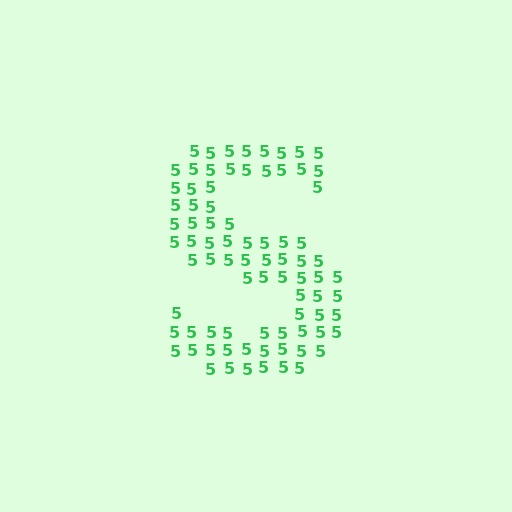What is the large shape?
The large shape is the letter S.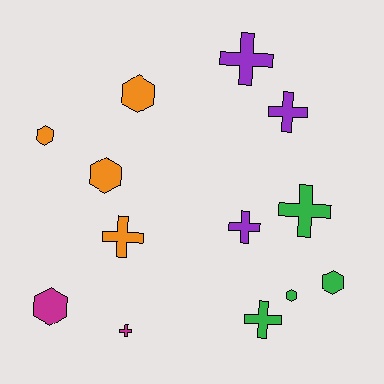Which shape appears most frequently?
Cross, with 7 objects.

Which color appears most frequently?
Orange, with 4 objects.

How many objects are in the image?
There are 13 objects.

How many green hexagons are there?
There are 2 green hexagons.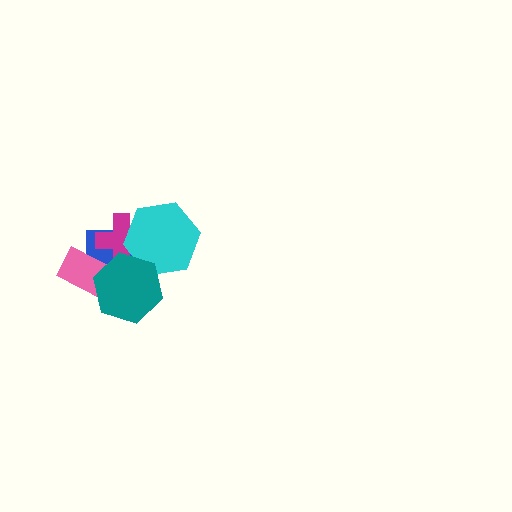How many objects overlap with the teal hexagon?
4 objects overlap with the teal hexagon.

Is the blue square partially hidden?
Yes, it is partially covered by another shape.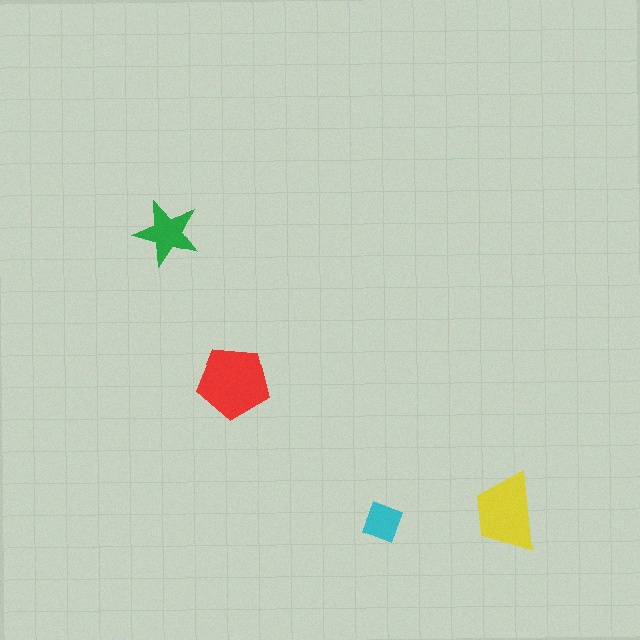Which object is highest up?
The green star is topmost.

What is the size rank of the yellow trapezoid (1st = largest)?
2nd.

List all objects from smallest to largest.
The cyan square, the green star, the yellow trapezoid, the red pentagon.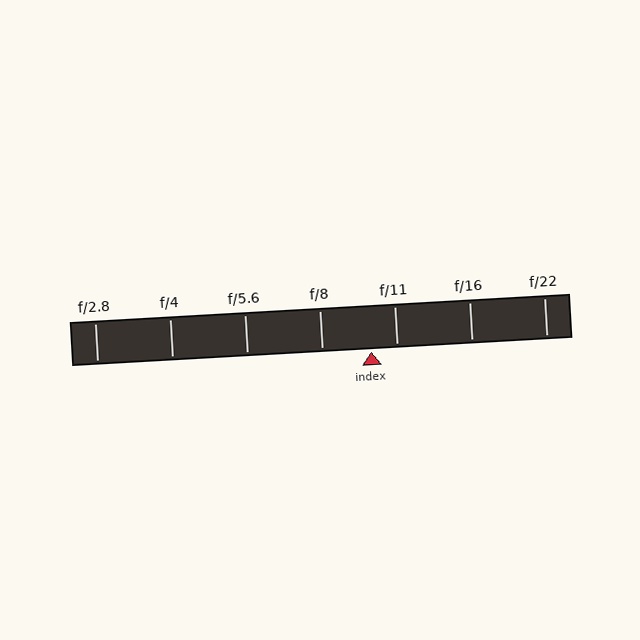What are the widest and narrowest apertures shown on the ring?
The widest aperture shown is f/2.8 and the narrowest is f/22.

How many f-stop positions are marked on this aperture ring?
There are 7 f-stop positions marked.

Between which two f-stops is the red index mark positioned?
The index mark is between f/8 and f/11.